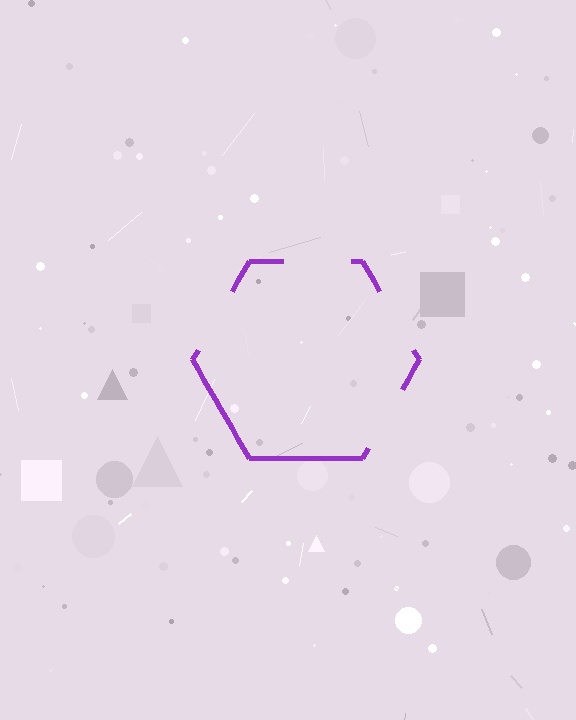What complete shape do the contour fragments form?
The contour fragments form a hexagon.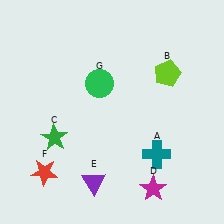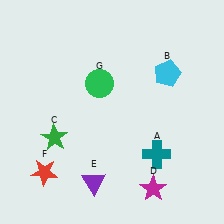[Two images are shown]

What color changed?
The pentagon (B) changed from lime in Image 1 to cyan in Image 2.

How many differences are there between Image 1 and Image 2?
There is 1 difference between the two images.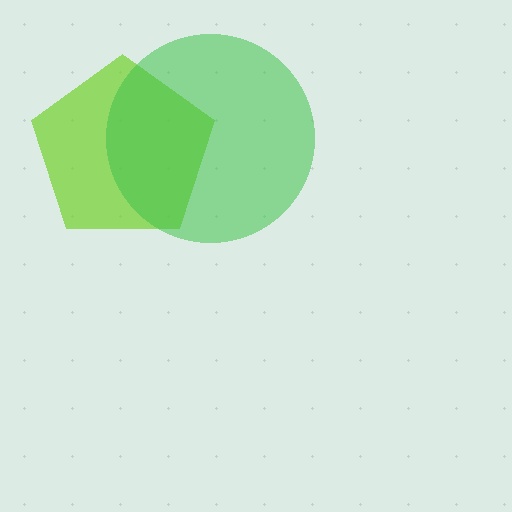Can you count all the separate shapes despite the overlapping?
Yes, there are 2 separate shapes.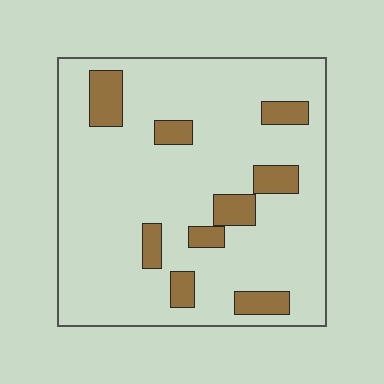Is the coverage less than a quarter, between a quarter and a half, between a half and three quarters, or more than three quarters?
Less than a quarter.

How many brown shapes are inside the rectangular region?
9.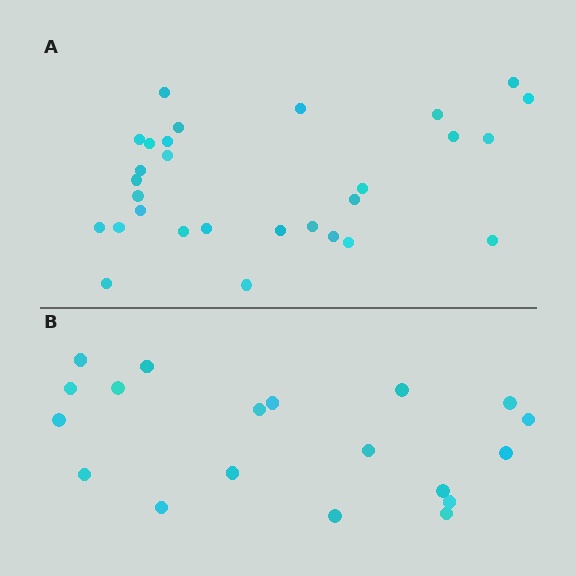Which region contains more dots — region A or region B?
Region A (the top region) has more dots.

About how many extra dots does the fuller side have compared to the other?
Region A has roughly 10 or so more dots than region B.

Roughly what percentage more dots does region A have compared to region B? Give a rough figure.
About 55% more.